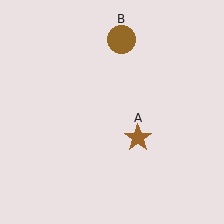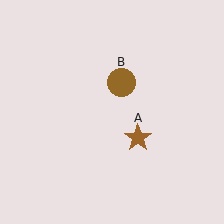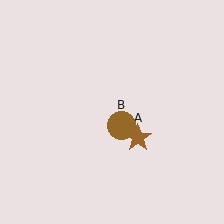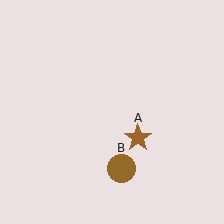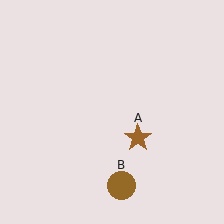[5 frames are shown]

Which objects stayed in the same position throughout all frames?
Brown star (object A) remained stationary.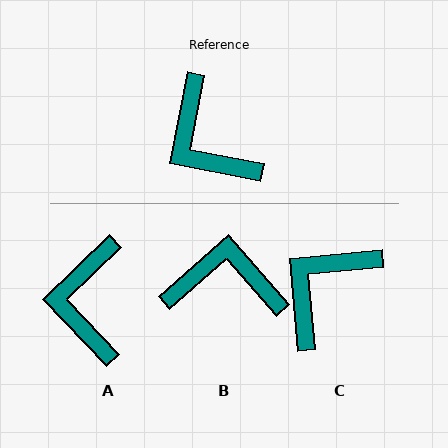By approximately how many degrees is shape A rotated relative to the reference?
Approximately 35 degrees clockwise.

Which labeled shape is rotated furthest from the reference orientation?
B, about 128 degrees away.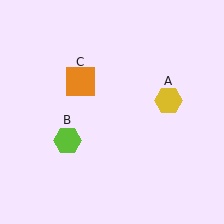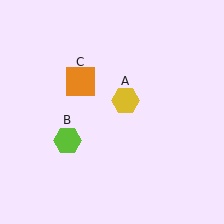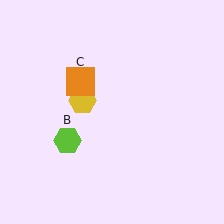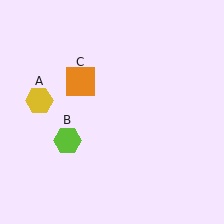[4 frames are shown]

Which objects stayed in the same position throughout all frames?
Lime hexagon (object B) and orange square (object C) remained stationary.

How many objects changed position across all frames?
1 object changed position: yellow hexagon (object A).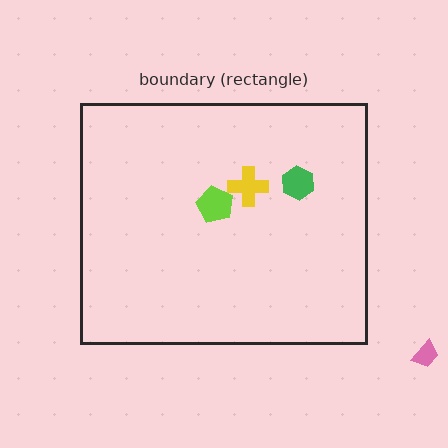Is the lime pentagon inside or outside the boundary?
Inside.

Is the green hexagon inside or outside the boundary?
Inside.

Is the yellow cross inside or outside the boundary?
Inside.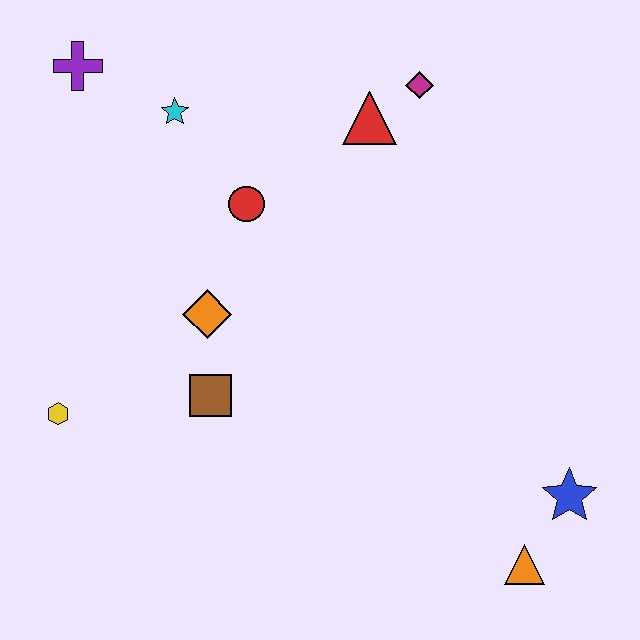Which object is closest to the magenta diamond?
The red triangle is closest to the magenta diamond.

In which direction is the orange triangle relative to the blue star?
The orange triangle is below the blue star.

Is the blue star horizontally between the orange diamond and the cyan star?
No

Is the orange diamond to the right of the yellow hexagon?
Yes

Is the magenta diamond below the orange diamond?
No